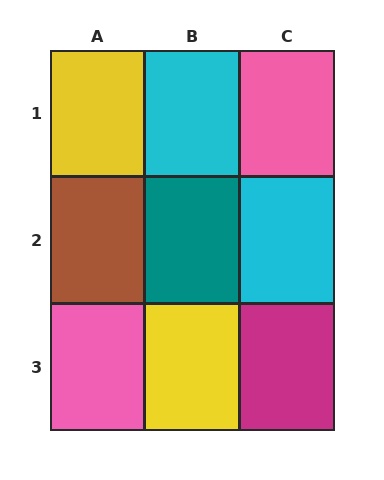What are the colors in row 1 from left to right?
Yellow, cyan, pink.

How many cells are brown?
1 cell is brown.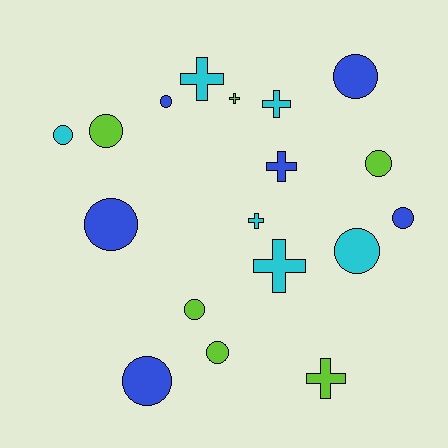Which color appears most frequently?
Blue, with 6 objects.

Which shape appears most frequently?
Circle, with 11 objects.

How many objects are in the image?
There are 18 objects.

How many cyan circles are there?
There are 2 cyan circles.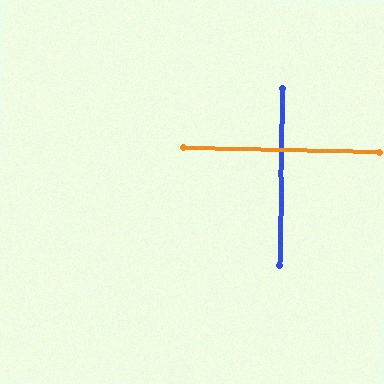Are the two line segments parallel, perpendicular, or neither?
Perpendicular — they meet at approximately 89°.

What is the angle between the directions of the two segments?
Approximately 89 degrees.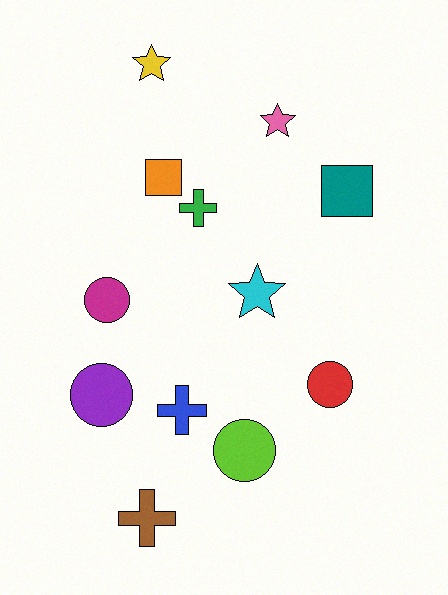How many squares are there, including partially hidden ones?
There are 2 squares.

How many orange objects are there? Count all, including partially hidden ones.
There is 1 orange object.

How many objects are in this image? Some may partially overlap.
There are 12 objects.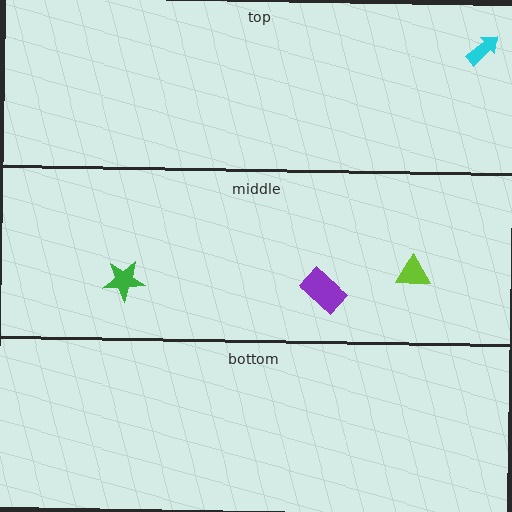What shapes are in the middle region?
The lime triangle, the purple rectangle, the green star.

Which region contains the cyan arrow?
The top region.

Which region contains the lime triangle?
The middle region.